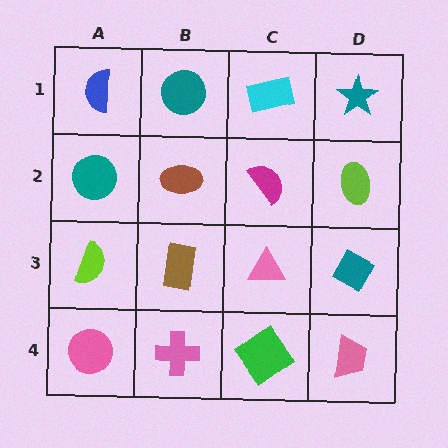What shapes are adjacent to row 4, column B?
A brown rectangle (row 3, column B), a pink circle (row 4, column A), a green diamond (row 4, column C).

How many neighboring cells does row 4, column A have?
2.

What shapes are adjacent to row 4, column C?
A pink triangle (row 3, column C), a pink cross (row 4, column B), a pink trapezoid (row 4, column D).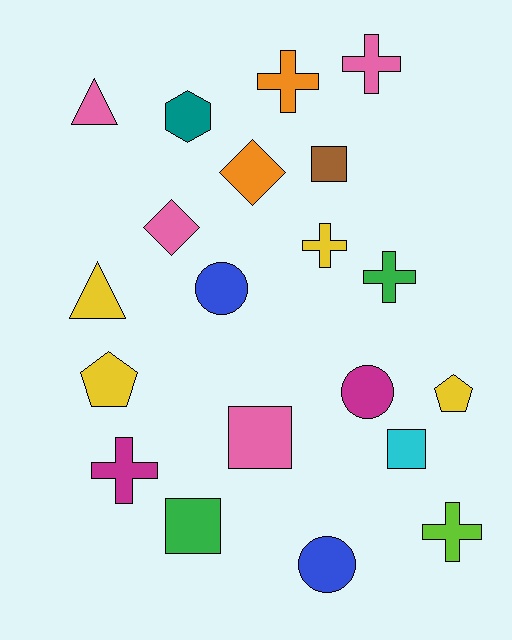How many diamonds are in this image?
There are 2 diamonds.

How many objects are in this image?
There are 20 objects.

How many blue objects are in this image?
There are 2 blue objects.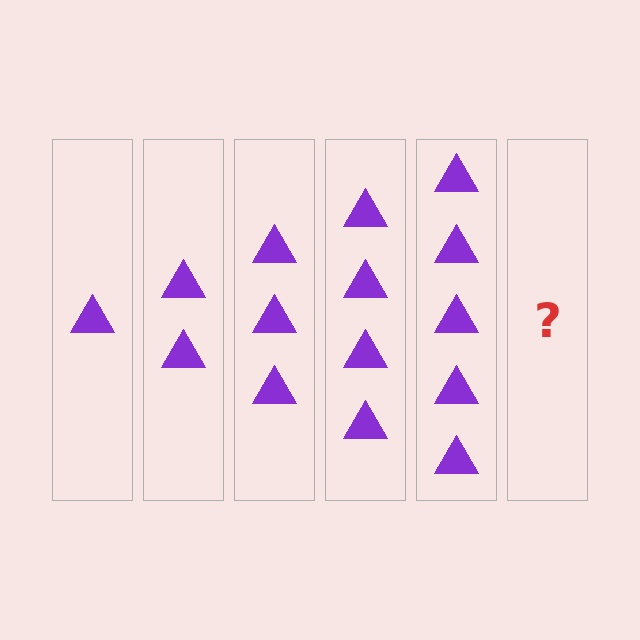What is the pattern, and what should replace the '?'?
The pattern is that each step adds one more triangle. The '?' should be 6 triangles.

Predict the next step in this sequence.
The next step is 6 triangles.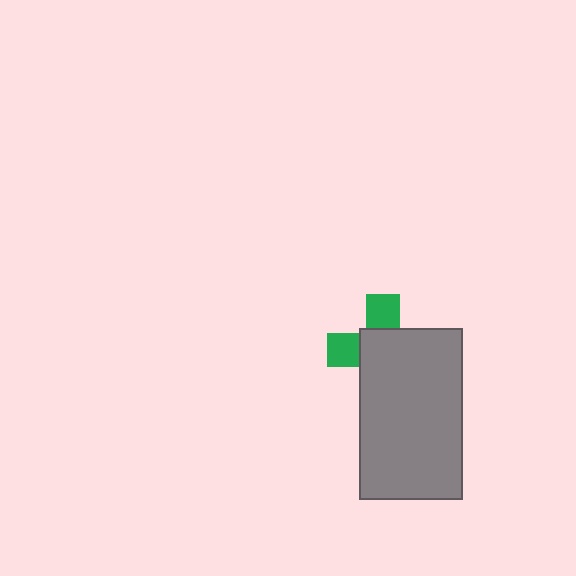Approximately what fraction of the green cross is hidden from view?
Roughly 65% of the green cross is hidden behind the gray rectangle.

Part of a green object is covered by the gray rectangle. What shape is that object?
It is a cross.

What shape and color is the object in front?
The object in front is a gray rectangle.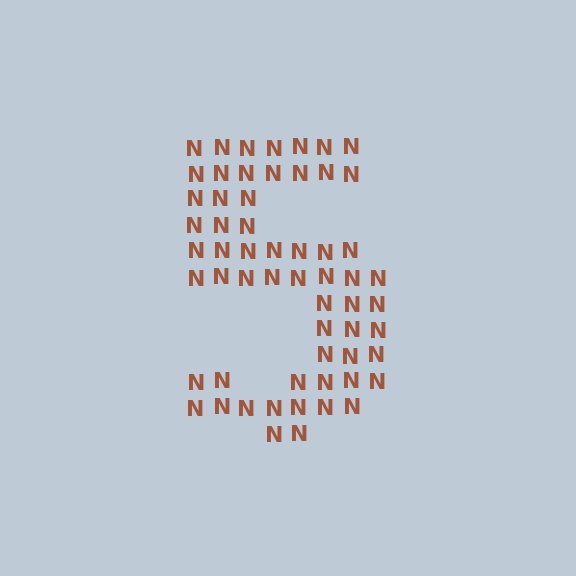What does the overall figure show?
The overall figure shows the digit 5.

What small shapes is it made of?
It is made of small letter N's.